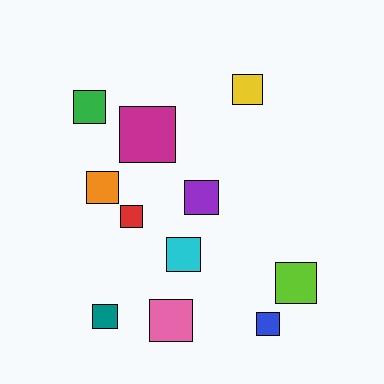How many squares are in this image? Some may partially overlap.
There are 11 squares.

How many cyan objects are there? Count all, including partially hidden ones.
There is 1 cyan object.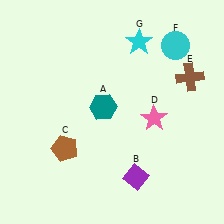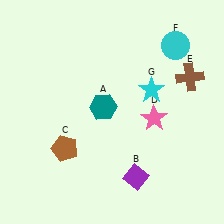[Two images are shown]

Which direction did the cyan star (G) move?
The cyan star (G) moved down.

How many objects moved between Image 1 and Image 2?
1 object moved between the two images.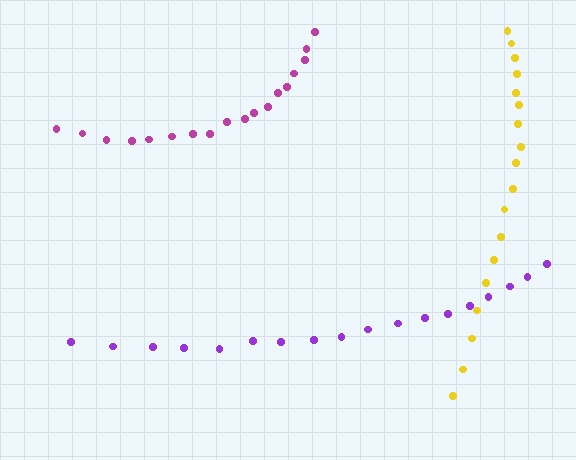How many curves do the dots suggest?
There are 3 distinct paths.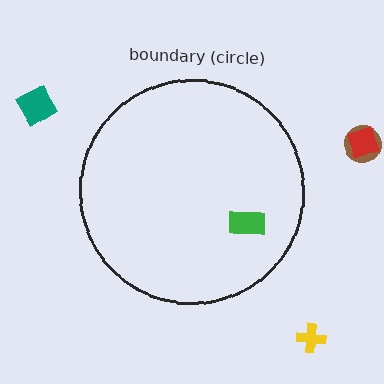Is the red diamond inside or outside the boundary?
Outside.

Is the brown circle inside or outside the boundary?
Outside.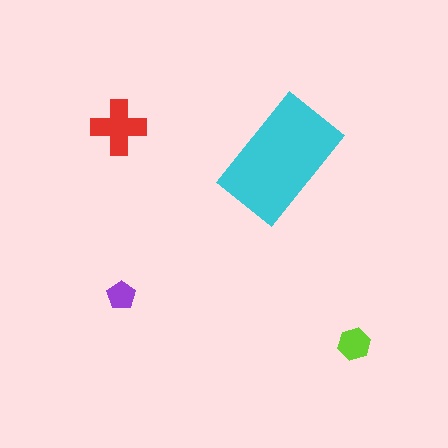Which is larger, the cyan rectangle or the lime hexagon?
The cyan rectangle.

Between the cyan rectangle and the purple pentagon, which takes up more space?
The cyan rectangle.